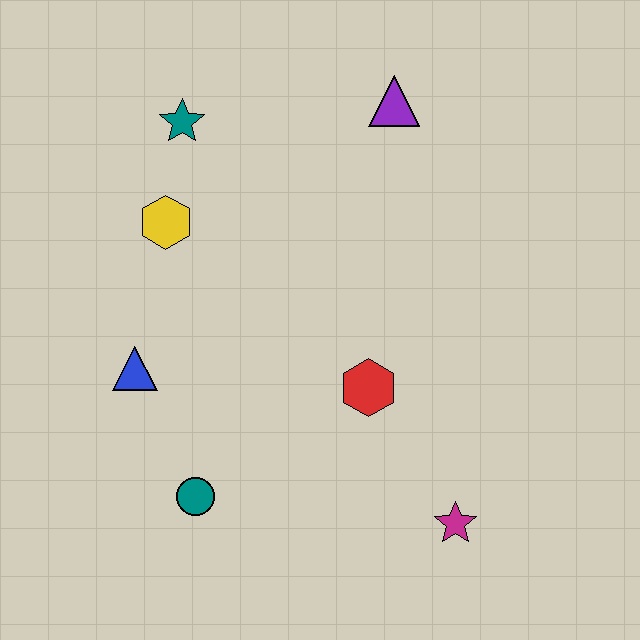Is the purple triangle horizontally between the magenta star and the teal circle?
Yes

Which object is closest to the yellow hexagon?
The teal star is closest to the yellow hexagon.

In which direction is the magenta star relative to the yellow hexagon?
The magenta star is below the yellow hexagon.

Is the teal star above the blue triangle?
Yes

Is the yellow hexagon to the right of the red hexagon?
No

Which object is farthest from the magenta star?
The teal star is farthest from the magenta star.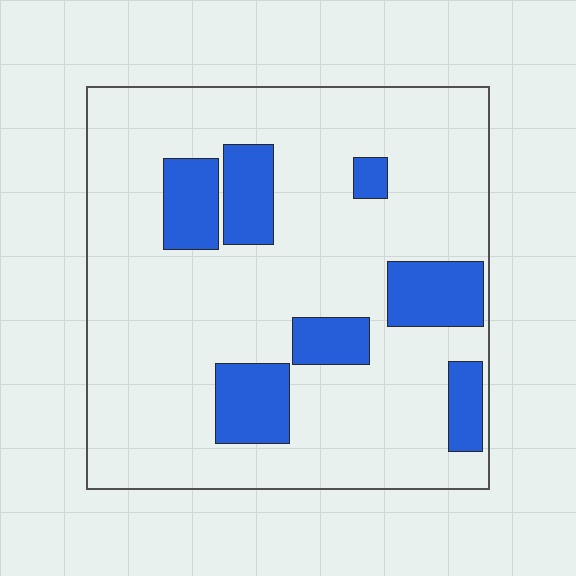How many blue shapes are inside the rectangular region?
7.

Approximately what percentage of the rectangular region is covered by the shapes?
Approximately 20%.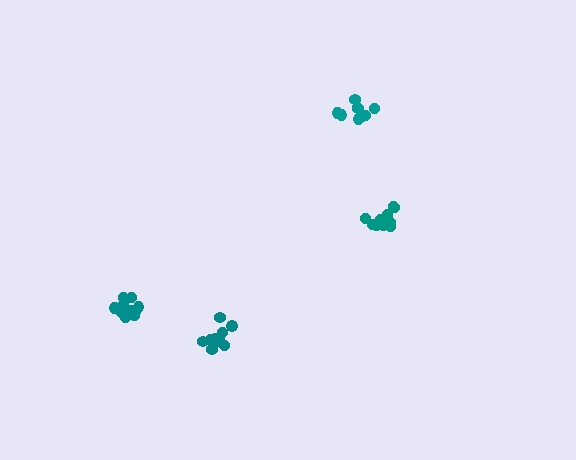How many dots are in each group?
Group 1: 12 dots, Group 2: 12 dots, Group 3: 9 dots, Group 4: 10 dots (43 total).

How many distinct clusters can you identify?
There are 4 distinct clusters.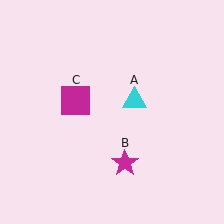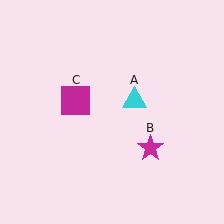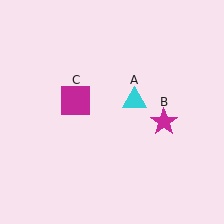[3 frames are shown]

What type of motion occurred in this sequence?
The magenta star (object B) rotated counterclockwise around the center of the scene.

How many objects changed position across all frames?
1 object changed position: magenta star (object B).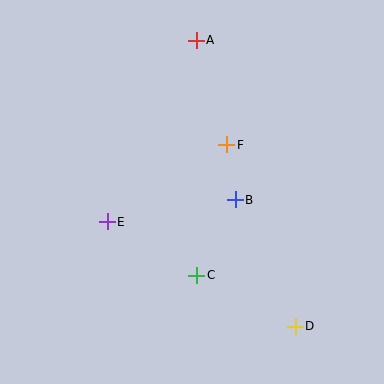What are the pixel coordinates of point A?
Point A is at (196, 40).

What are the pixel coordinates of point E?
Point E is at (107, 222).